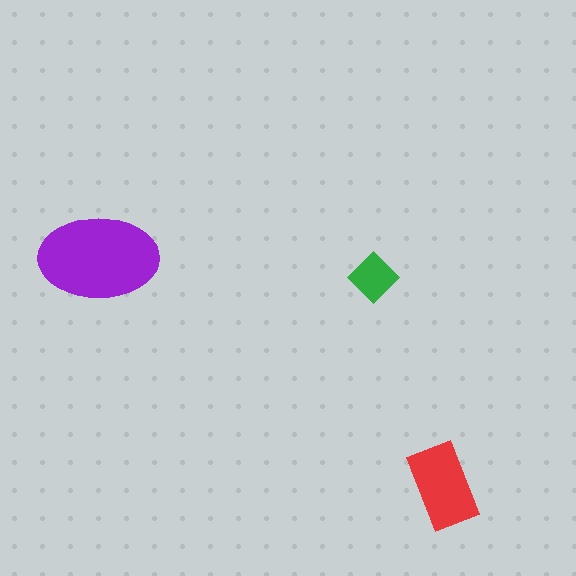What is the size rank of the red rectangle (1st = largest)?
2nd.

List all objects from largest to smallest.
The purple ellipse, the red rectangle, the green diamond.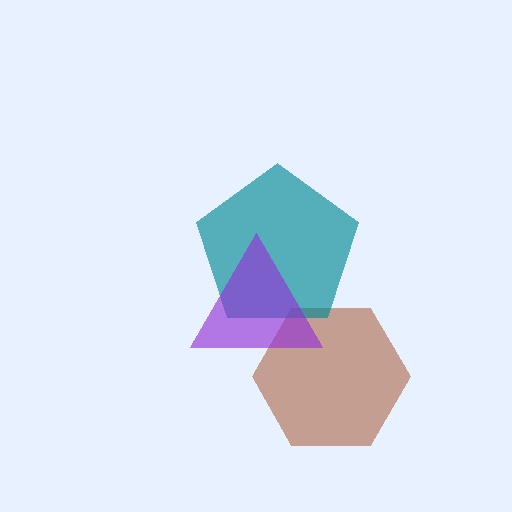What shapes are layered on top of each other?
The layered shapes are: a brown hexagon, a teal pentagon, a purple triangle.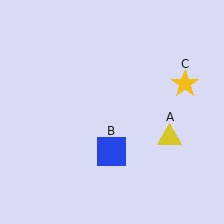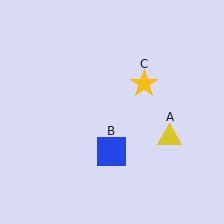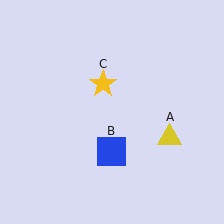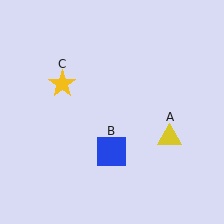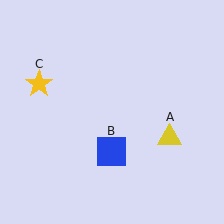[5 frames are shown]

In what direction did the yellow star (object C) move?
The yellow star (object C) moved left.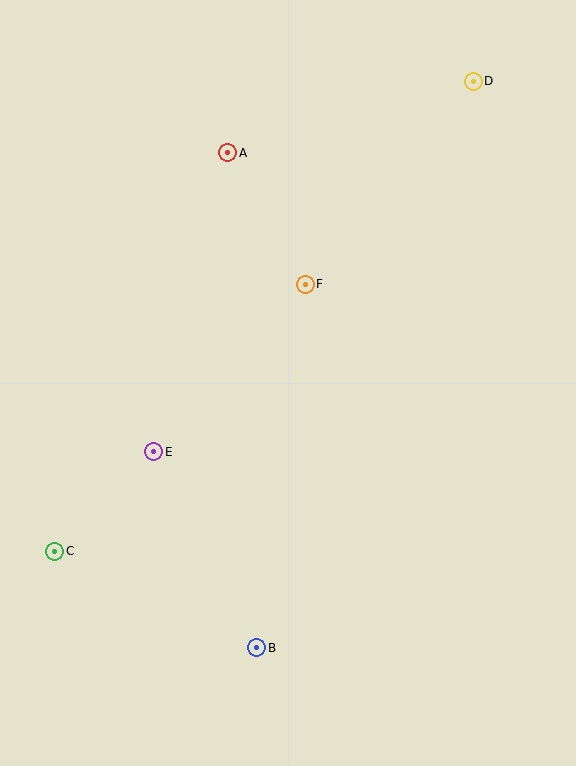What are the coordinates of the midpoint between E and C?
The midpoint between E and C is at (104, 501).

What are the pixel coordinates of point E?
Point E is at (154, 452).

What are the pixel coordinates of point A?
Point A is at (228, 153).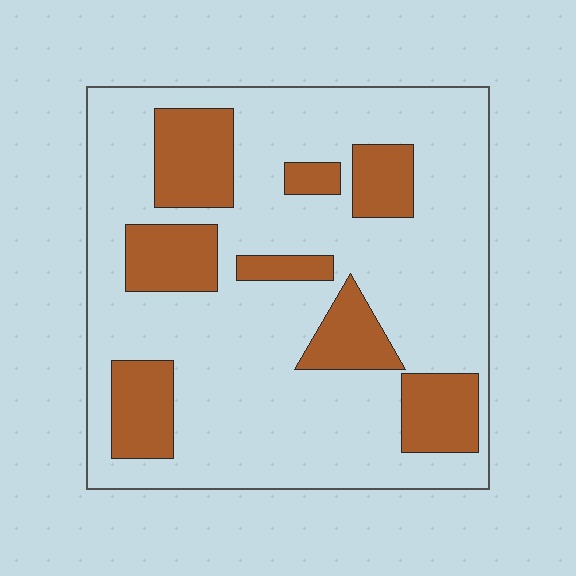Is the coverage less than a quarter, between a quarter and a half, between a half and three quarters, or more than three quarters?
Between a quarter and a half.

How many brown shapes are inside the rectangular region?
8.